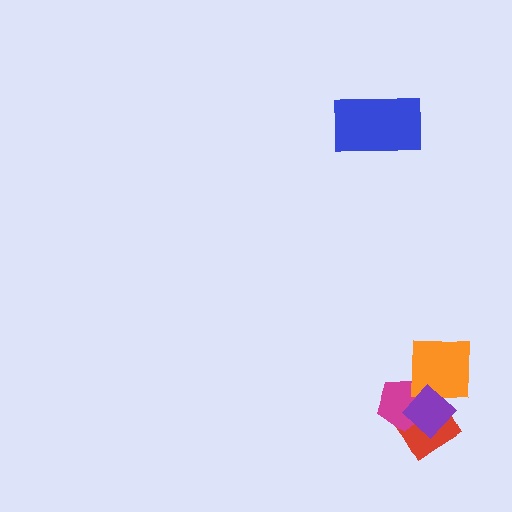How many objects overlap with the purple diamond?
3 objects overlap with the purple diamond.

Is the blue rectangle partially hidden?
No, no other shape covers it.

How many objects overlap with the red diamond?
2 objects overlap with the red diamond.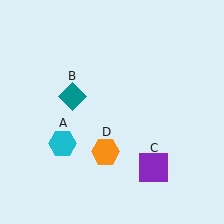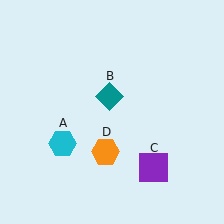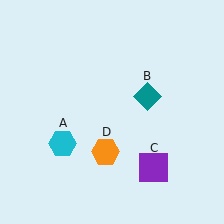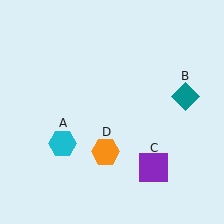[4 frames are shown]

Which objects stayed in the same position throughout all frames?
Cyan hexagon (object A) and purple square (object C) and orange hexagon (object D) remained stationary.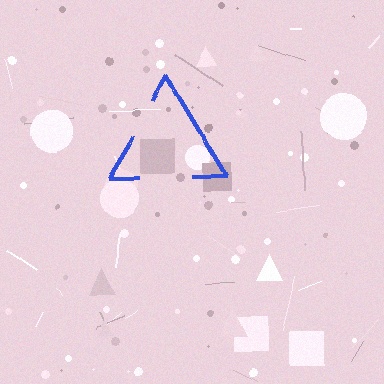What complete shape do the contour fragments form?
The contour fragments form a triangle.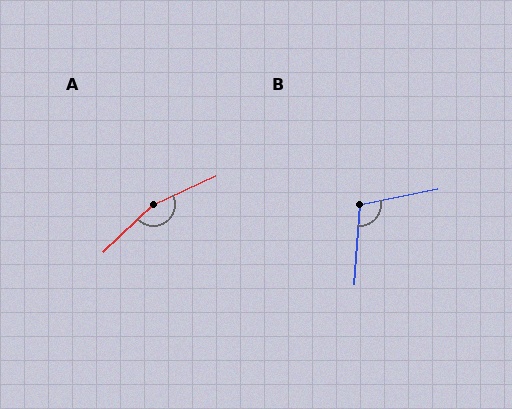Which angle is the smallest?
B, at approximately 105 degrees.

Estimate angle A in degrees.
Approximately 161 degrees.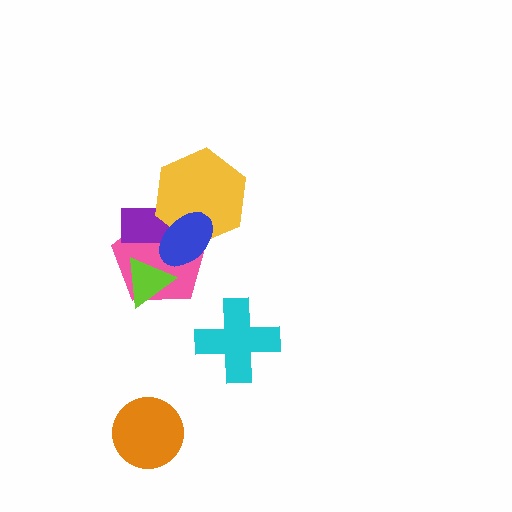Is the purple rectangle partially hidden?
Yes, it is partially covered by another shape.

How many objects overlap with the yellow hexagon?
3 objects overlap with the yellow hexagon.